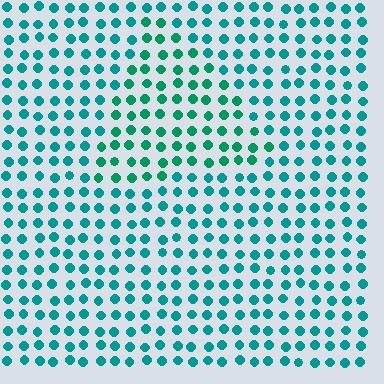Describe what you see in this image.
The image is filled with small teal elements in a uniform arrangement. A triangle-shaped region is visible where the elements are tinted to a slightly different hue, forming a subtle color boundary.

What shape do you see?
I see a triangle.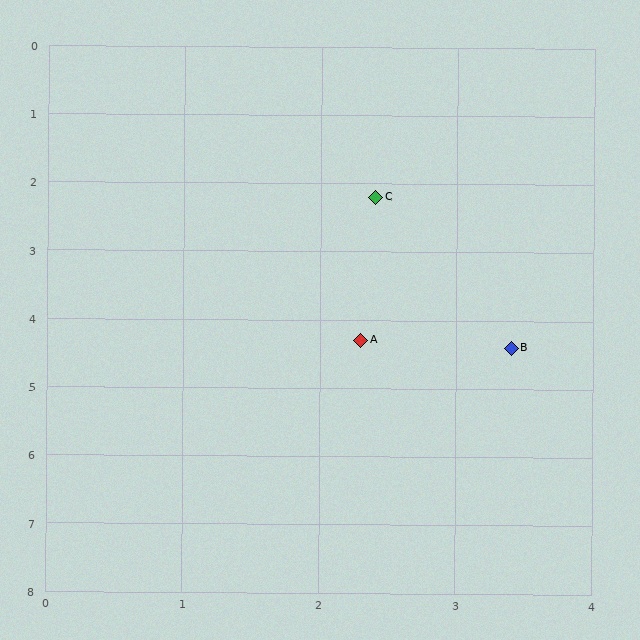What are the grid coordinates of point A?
Point A is at approximately (2.3, 4.3).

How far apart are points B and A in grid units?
Points B and A are about 1.1 grid units apart.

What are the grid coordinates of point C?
Point C is at approximately (2.4, 2.2).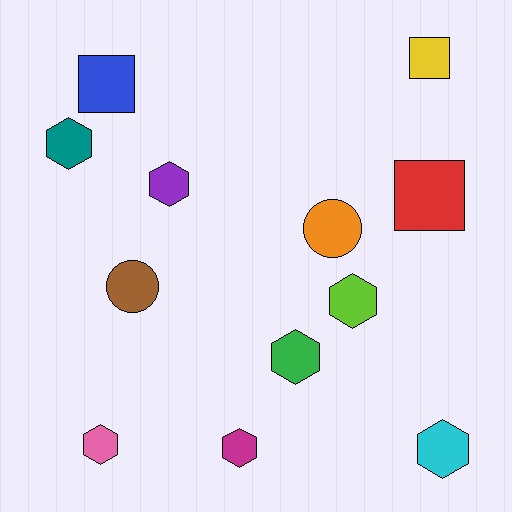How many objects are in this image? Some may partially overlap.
There are 12 objects.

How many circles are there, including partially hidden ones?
There are 2 circles.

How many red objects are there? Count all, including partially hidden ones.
There is 1 red object.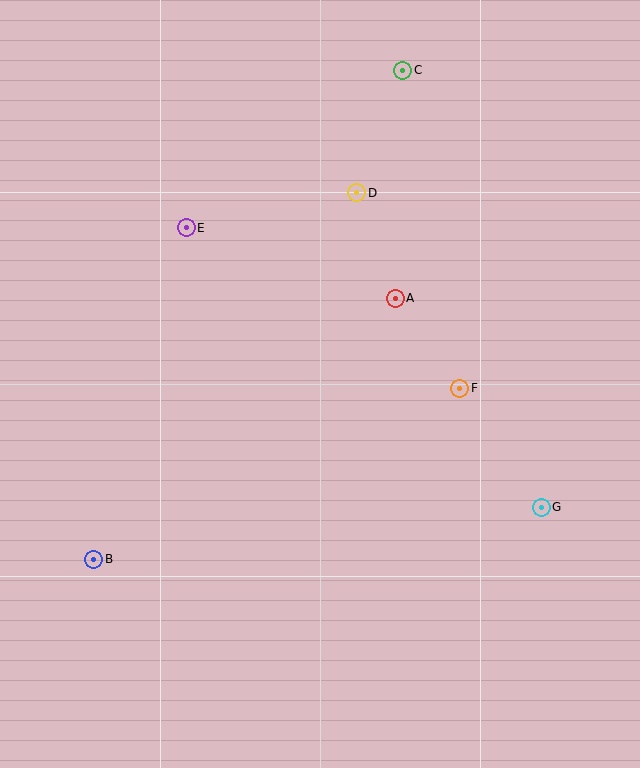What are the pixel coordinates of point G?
Point G is at (541, 507).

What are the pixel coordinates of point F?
Point F is at (460, 388).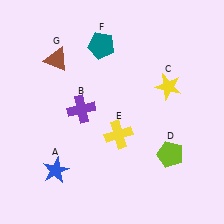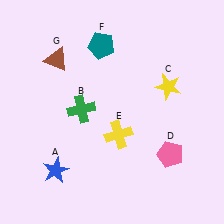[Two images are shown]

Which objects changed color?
B changed from purple to green. D changed from lime to pink.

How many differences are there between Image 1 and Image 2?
There are 2 differences between the two images.